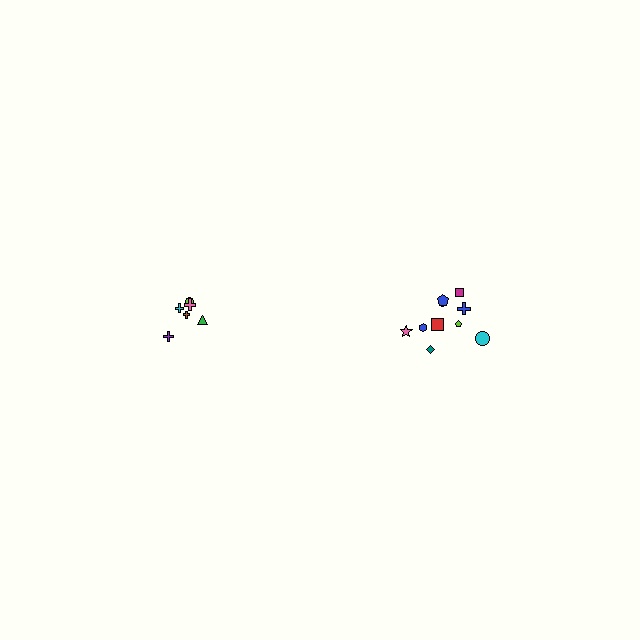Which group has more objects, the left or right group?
The right group.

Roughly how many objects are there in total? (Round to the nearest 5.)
Roughly 15 objects in total.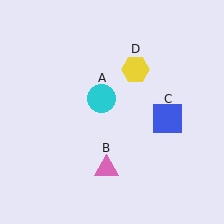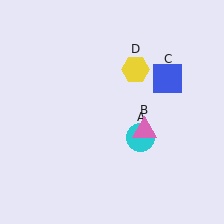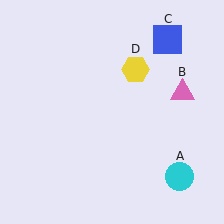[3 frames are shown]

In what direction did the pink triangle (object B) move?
The pink triangle (object B) moved up and to the right.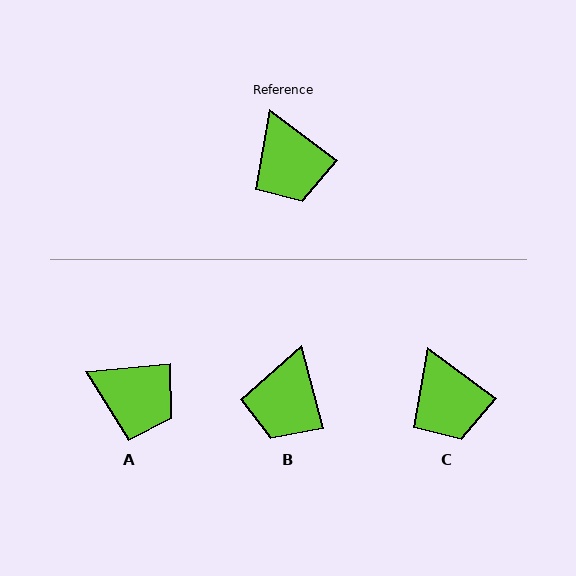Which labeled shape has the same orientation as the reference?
C.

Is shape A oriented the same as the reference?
No, it is off by about 42 degrees.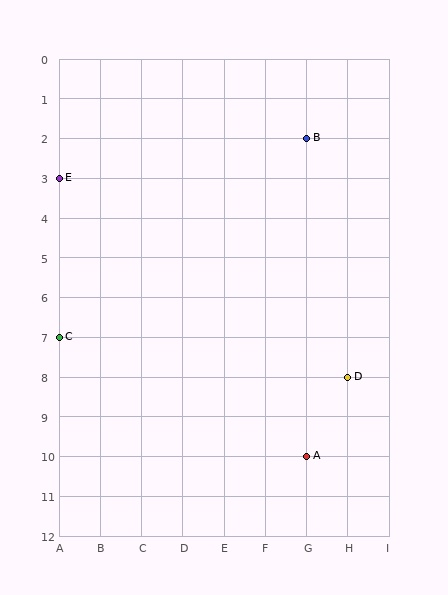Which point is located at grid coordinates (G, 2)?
Point B is at (G, 2).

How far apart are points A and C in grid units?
Points A and C are 6 columns and 3 rows apart (about 6.7 grid units diagonally).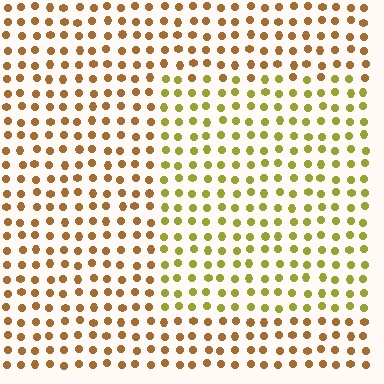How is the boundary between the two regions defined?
The boundary is defined purely by a slight shift in hue (about 35 degrees). Spacing, size, and orientation are identical on both sides.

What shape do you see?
I see a rectangle.